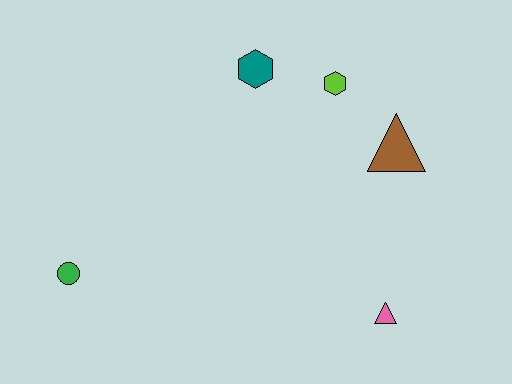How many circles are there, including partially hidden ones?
There is 1 circle.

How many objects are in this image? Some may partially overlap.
There are 5 objects.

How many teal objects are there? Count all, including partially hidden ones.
There is 1 teal object.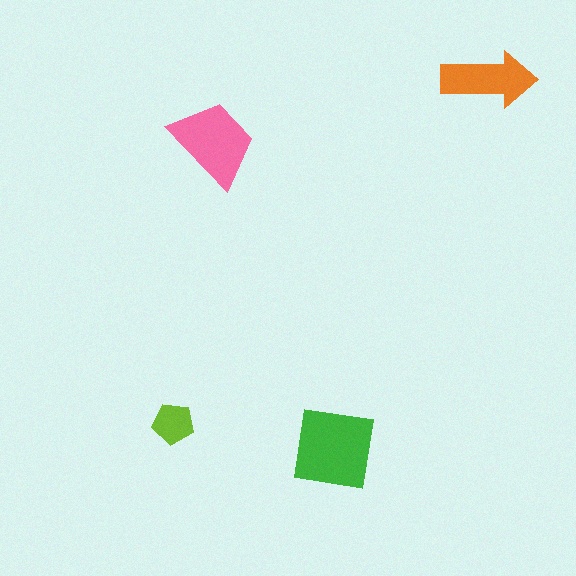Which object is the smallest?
The lime pentagon.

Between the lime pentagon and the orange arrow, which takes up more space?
The orange arrow.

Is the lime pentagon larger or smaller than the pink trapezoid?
Smaller.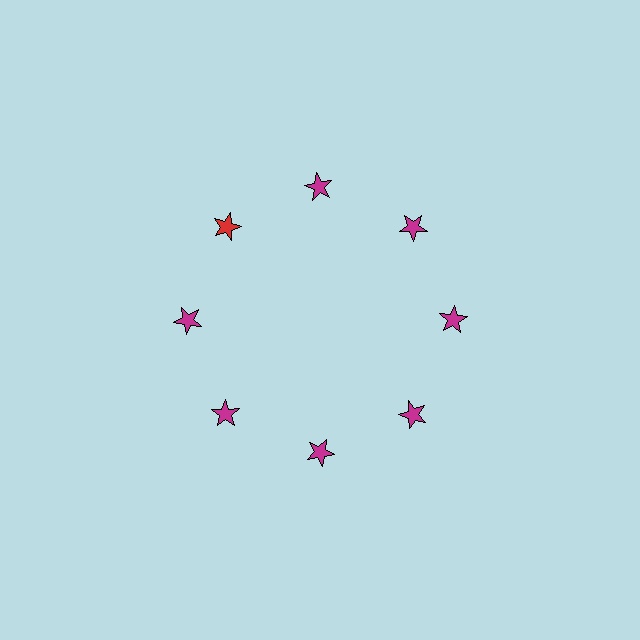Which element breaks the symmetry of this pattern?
The red star at roughly the 10 o'clock position breaks the symmetry. All other shapes are magenta stars.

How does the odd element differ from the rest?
It has a different color: red instead of magenta.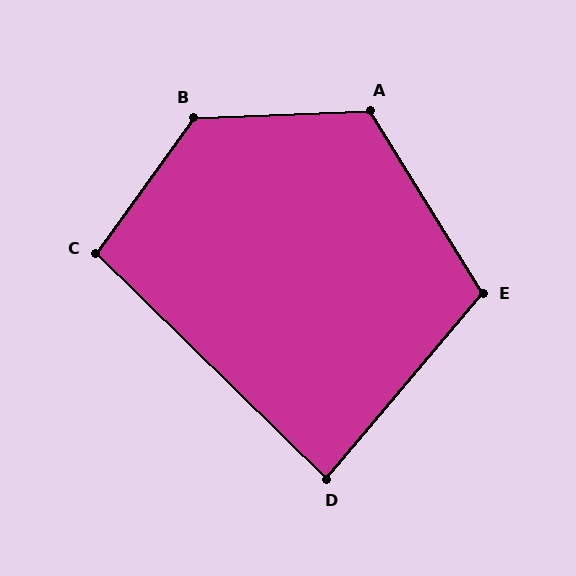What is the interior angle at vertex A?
Approximately 120 degrees (obtuse).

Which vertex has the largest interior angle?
B, at approximately 128 degrees.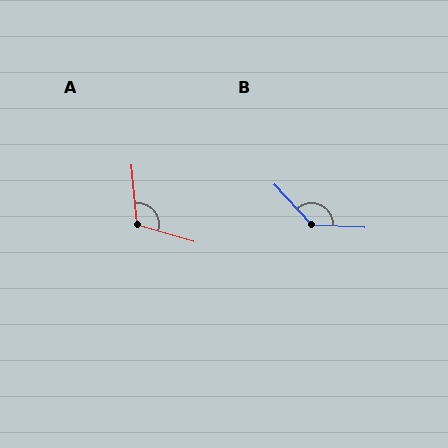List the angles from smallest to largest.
A (112°), B (136°).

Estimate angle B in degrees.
Approximately 136 degrees.